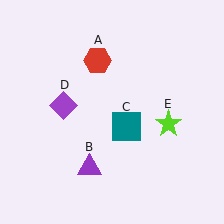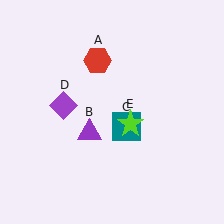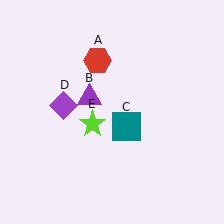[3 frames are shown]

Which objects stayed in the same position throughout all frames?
Red hexagon (object A) and teal square (object C) and purple diamond (object D) remained stationary.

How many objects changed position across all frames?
2 objects changed position: purple triangle (object B), lime star (object E).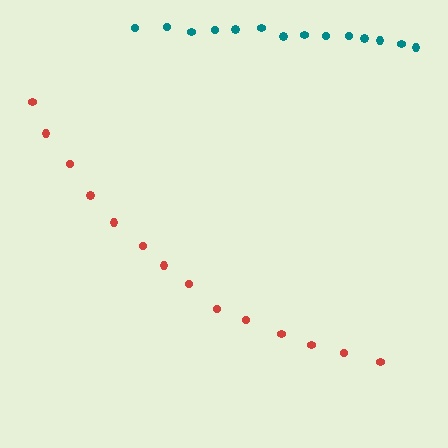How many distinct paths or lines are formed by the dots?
There are 2 distinct paths.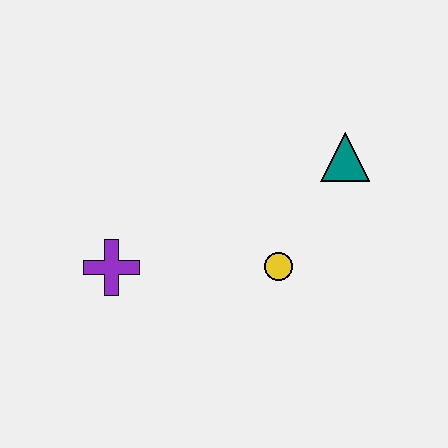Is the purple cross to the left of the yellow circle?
Yes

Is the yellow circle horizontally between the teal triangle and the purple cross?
Yes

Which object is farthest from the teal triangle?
The purple cross is farthest from the teal triangle.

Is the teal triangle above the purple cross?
Yes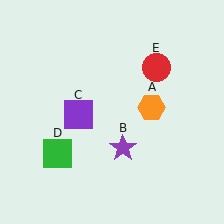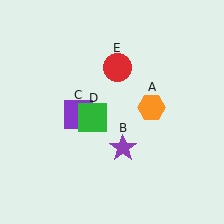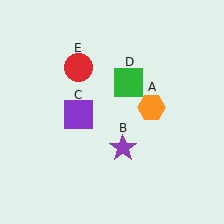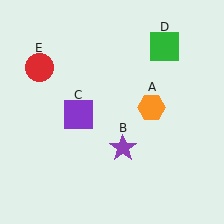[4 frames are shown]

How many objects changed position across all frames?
2 objects changed position: green square (object D), red circle (object E).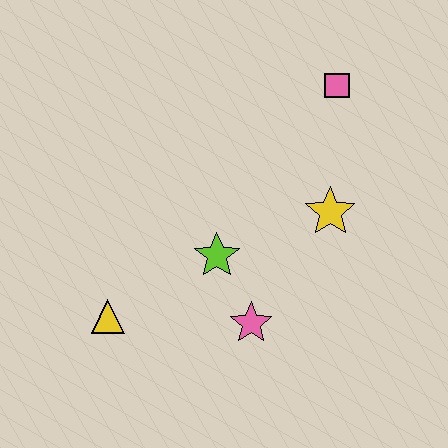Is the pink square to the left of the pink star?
No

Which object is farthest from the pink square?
The yellow triangle is farthest from the pink square.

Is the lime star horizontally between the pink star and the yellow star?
No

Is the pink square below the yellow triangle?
No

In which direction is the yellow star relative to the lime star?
The yellow star is to the right of the lime star.